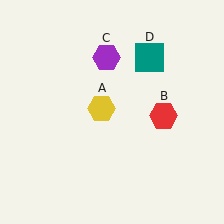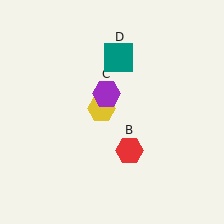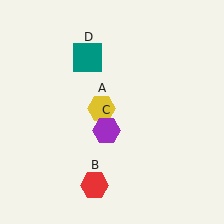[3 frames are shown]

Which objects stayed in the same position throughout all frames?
Yellow hexagon (object A) remained stationary.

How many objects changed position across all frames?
3 objects changed position: red hexagon (object B), purple hexagon (object C), teal square (object D).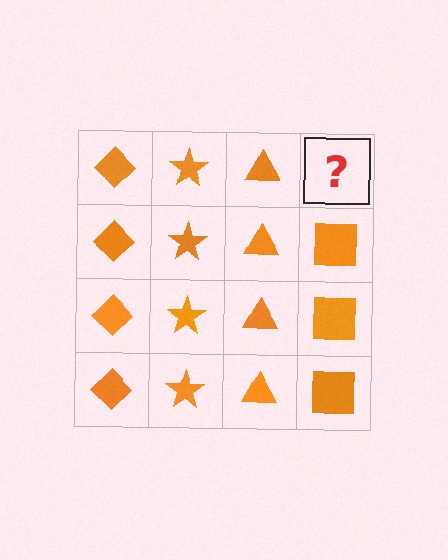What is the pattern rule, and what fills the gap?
The rule is that each column has a consistent shape. The gap should be filled with an orange square.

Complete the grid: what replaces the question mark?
The question mark should be replaced with an orange square.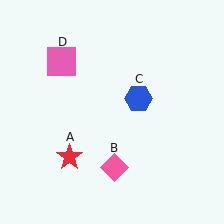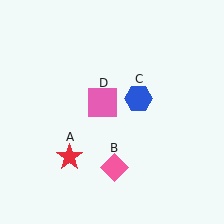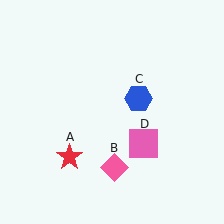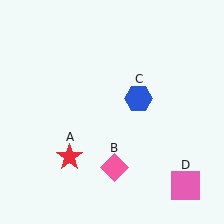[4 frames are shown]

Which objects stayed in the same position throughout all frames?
Red star (object A) and pink diamond (object B) and blue hexagon (object C) remained stationary.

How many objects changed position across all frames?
1 object changed position: pink square (object D).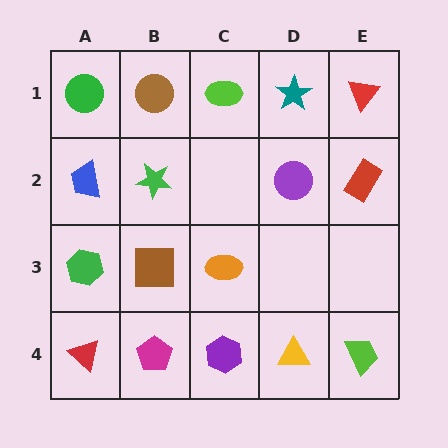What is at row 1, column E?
A red triangle.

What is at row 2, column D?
A purple circle.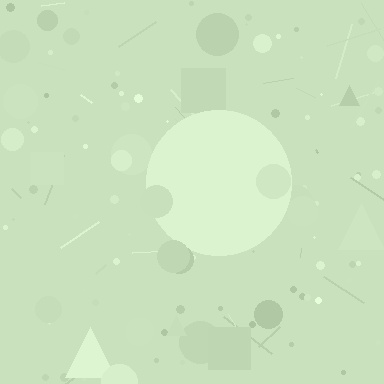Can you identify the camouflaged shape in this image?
The camouflaged shape is a circle.